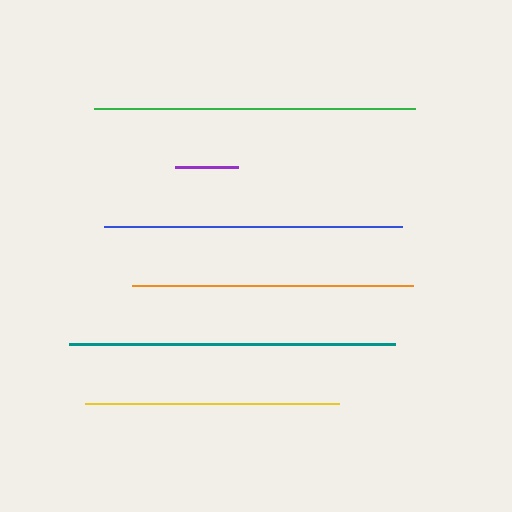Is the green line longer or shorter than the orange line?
The green line is longer than the orange line.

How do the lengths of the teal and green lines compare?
The teal and green lines are approximately the same length.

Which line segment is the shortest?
The purple line is the shortest at approximately 63 pixels.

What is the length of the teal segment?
The teal segment is approximately 326 pixels long.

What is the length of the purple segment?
The purple segment is approximately 63 pixels long.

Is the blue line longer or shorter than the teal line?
The teal line is longer than the blue line.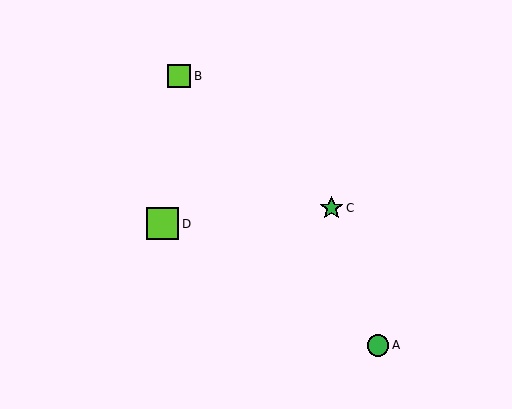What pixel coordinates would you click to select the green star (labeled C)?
Click at (331, 208) to select the green star C.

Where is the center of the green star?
The center of the green star is at (331, 208).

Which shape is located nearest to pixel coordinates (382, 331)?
The green circle (labeled A) at (378, 345) is nearest to that location.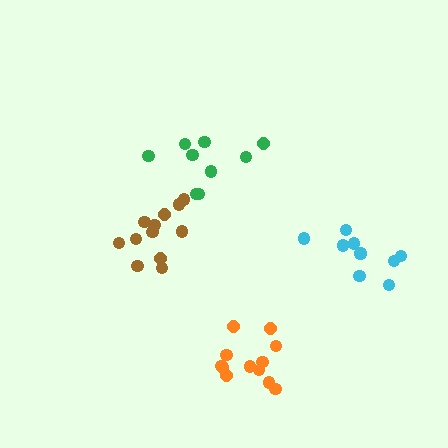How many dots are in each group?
Group 1: 12 dots, Group 2: 9 dots, Group 3: 12 dots, Group 4: 10 dots (43 total).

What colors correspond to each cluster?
The clusters are colored: orange, green, brown, cyan.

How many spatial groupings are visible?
There are 4 spatial groupings.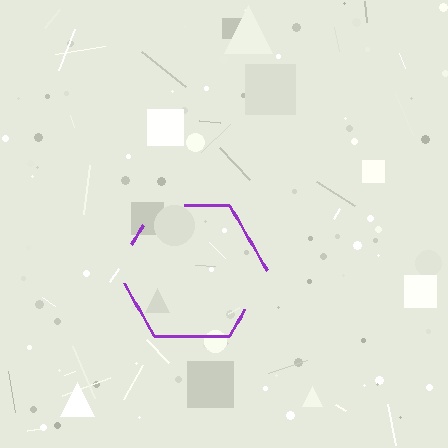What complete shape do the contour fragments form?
The contour fragments form a hexagon.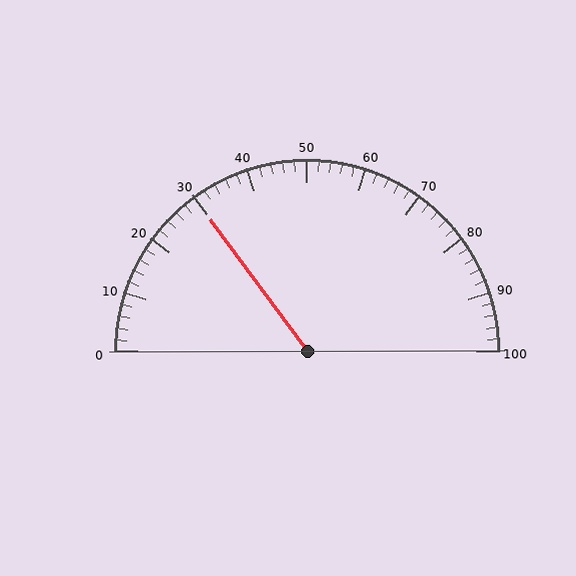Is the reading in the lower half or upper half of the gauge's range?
The reading is in the lower half of the range (0 to 100).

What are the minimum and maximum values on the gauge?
The gauge ranges from 0 to 100.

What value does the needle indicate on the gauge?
The needle indicates approximately 30.